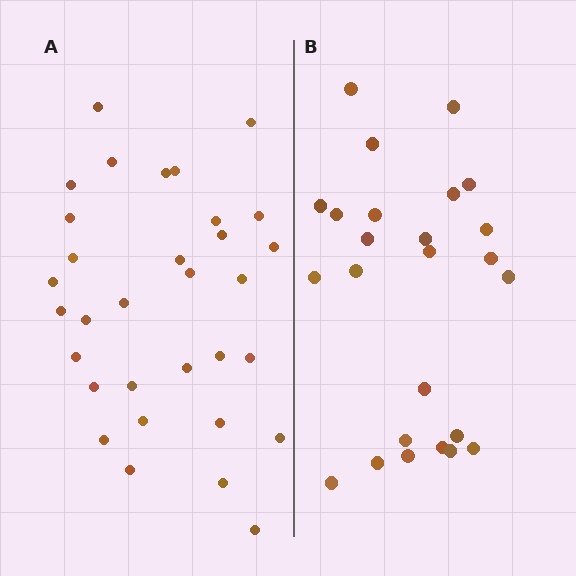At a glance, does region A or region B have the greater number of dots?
Region A (the left region) has more dots.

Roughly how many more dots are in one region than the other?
Region A has roughly 8 or so more dots than region B.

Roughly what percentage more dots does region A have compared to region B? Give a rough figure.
About 30% more.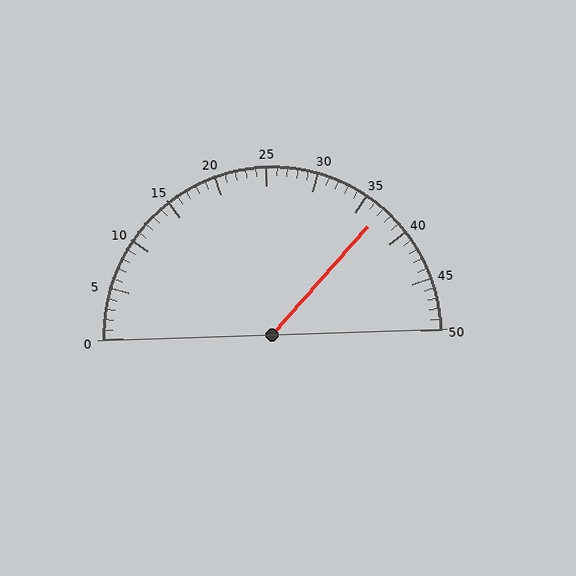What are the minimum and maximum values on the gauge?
The gauge ranges from 0 to 50.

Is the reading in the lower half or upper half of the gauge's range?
The reading is in the upper half of the range (0 to 50).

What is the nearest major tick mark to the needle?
The nearest major tick mark is 35.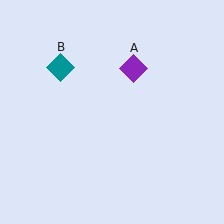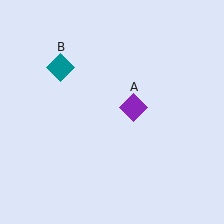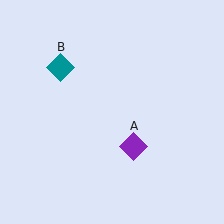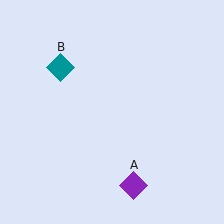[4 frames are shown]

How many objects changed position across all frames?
1 object changed position: purple diamond (object A).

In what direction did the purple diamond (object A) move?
The purple diamond (object A) moved down.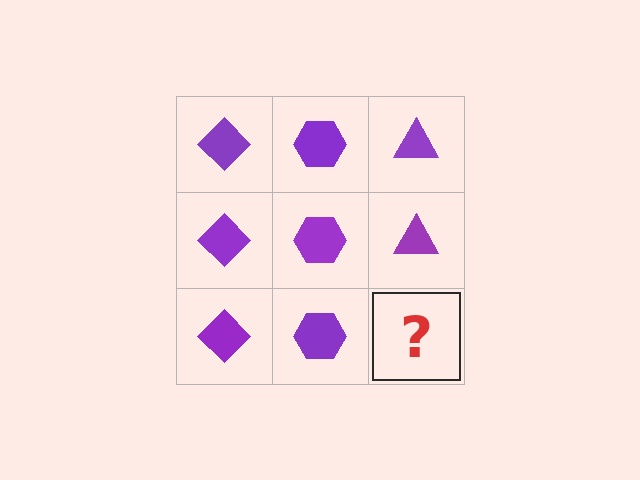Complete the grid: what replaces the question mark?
The question mark should be replaced with a purple triangle.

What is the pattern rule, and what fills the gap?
The rule is that each column has a consistent shape. The gap should be filled with a purple triangle.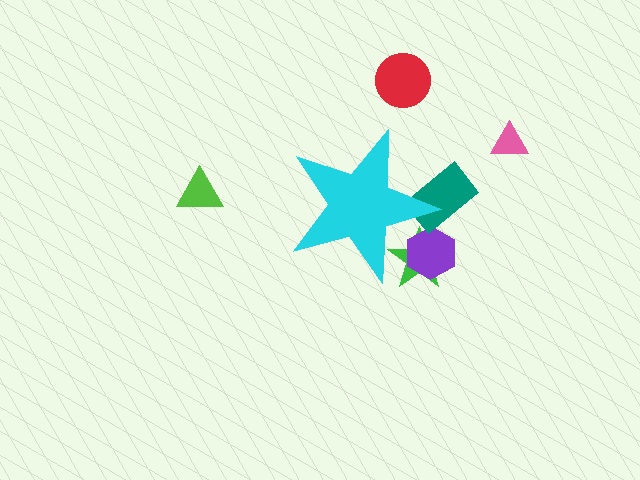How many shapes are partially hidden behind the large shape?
3 shapes are partially hidden.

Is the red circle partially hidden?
No, the red circle is fully visible.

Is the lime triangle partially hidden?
No, the lime triangle is fully visible.